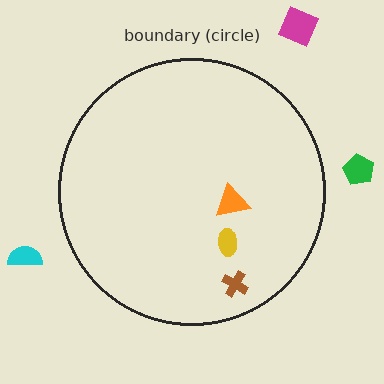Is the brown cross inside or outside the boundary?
Inside.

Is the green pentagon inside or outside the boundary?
Outside.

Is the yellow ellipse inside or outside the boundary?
Inside.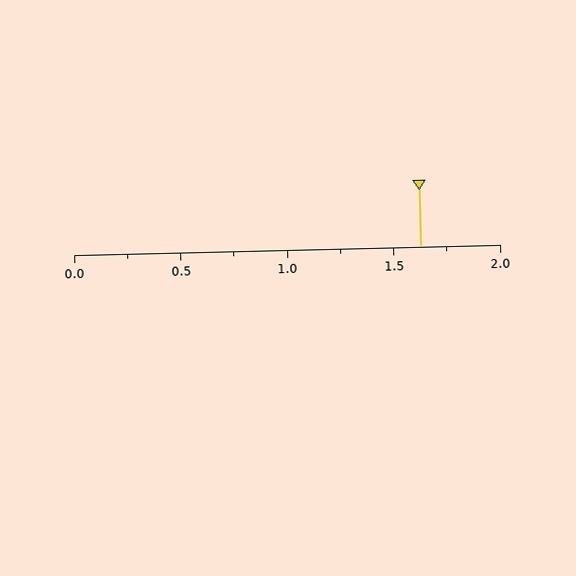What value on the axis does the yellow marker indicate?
The marker indicates approximately 1.62.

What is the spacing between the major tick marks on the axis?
The major ticks are spaced 0.5 apart.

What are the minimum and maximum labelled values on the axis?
The axis runs from 0.0 to 2.0.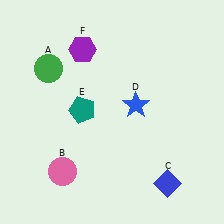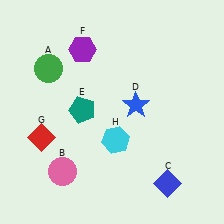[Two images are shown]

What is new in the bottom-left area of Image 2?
A red diamond (G) was added in the bottom-left area of Image 2.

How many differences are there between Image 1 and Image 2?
There are 2 differences between the two images.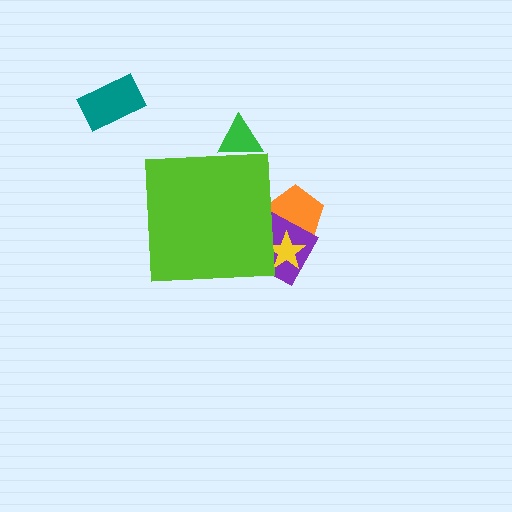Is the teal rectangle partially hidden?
No, the teal rectangle is fully visible.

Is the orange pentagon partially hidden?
Yes, the orange pentagon is partially hidden behind the lime square.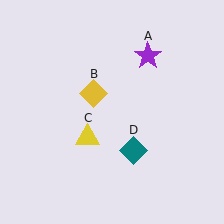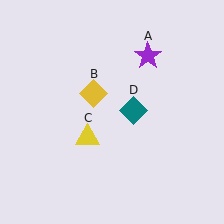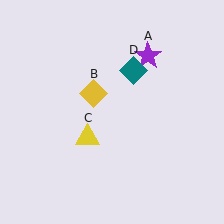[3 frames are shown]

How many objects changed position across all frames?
1 object changed position: teal diamond (object D).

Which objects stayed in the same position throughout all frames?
Purple star (object A) and yellow diamond (object B) and yellow triangle (object C) remained stationary.